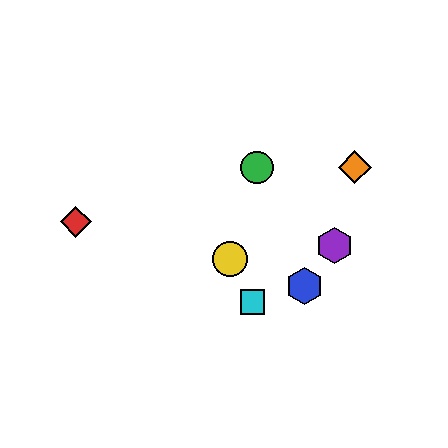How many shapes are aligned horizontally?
2 shapes (the green circle, the orange diamond) are aligned horizontally.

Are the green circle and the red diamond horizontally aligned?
No, the green circle is at y≈167 and the red diamond is at y≈222.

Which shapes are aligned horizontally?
The green circle, the orange diamond are aligned horizontally.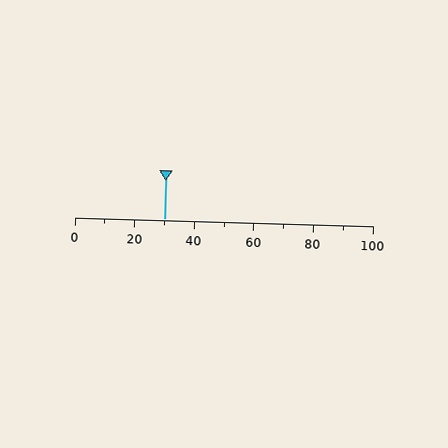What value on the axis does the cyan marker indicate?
The marker indicates approximately 30.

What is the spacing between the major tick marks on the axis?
The major ticks are spaced 20 apart.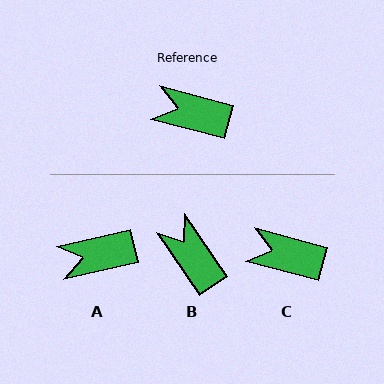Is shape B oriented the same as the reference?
No, it is off by about 41 degrees.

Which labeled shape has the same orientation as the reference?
C.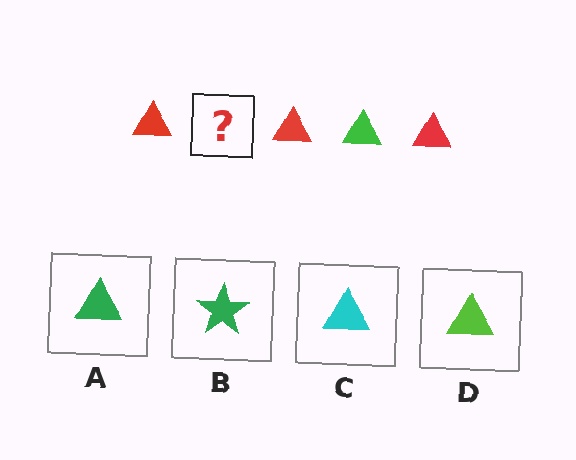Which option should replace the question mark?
Option A.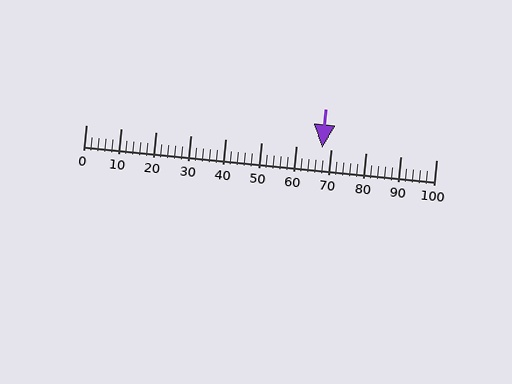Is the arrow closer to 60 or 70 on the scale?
The arrow is closer to 70.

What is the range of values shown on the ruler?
The ruler shows values from 0 to 100.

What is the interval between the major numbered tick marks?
The major tick marks are spaced 10 units apart.